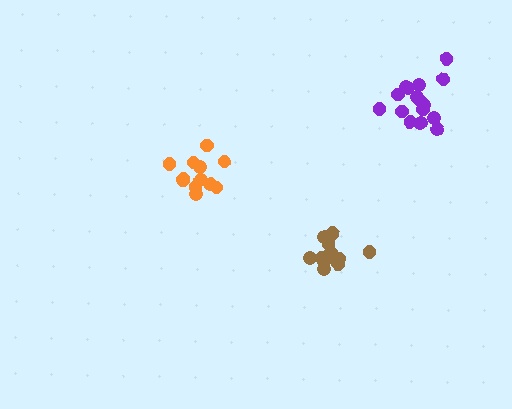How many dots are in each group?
Group 1: 12 dots, Group 2: 15 dots, Group 3: 17 dots (44 total).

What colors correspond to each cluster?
The clusters are colored: orange, brown, purple.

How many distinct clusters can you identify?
There are 3 distinct clusters.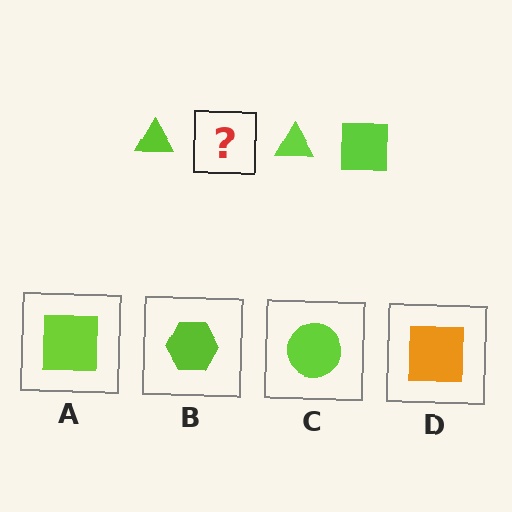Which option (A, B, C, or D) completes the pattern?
A.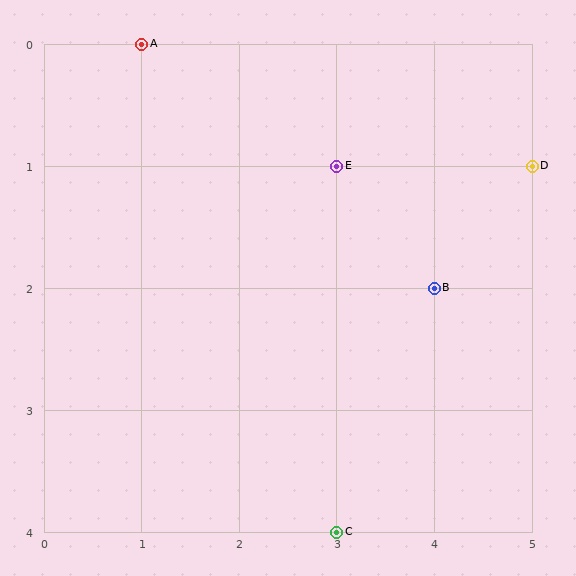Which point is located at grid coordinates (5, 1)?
Point D is at (5, 1).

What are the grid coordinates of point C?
Point C is at grid coordinates (3, 4).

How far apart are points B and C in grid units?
Points B and C are 1 column and 2 rows apart (about 2.2 grid units diagonally).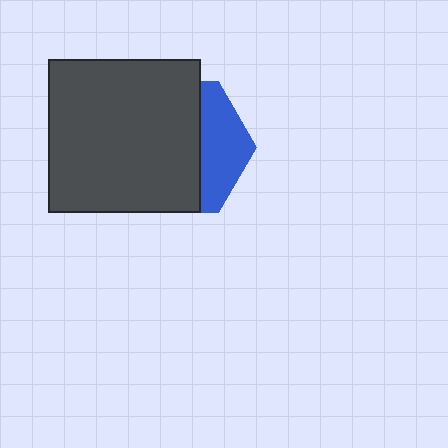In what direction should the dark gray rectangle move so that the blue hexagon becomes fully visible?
The dark gray rectangle should move left. That is the shortest direction to clear the overlap and leave the blue hexagon fully visible.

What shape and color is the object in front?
The object in front is a dark gray rectangle.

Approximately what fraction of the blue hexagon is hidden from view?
Roughly 68% of the blue hexagon is hidden behind the dark gray rectangle.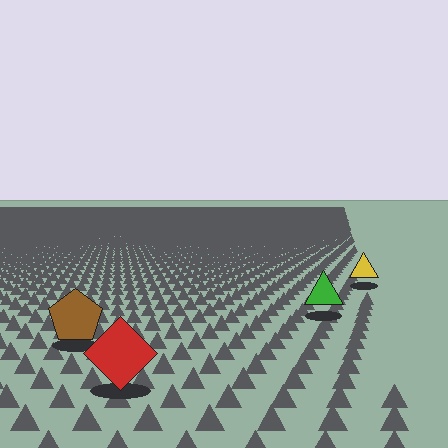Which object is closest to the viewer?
The red diamond is closest. The texture marks near it are larger and more spread out.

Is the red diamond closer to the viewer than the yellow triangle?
Yes. The red diamond is closer — you can tell from the texture gradient: the ground texture is coarser near it.